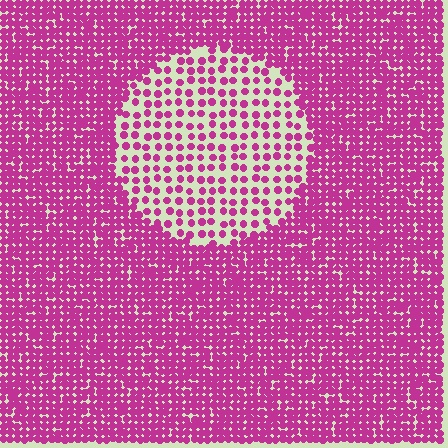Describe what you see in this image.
The image contains small magenta elements arranged at two different densities. A circle-shaped region is visible where the elements are less densely packed than the surrounding area.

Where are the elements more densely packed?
The elements are more densely packed outside the circle boundary.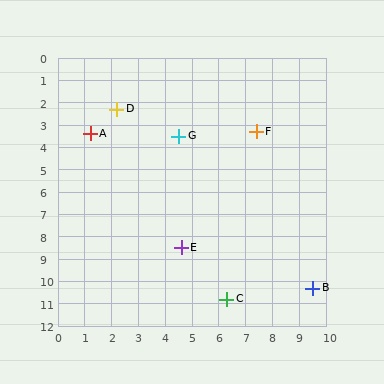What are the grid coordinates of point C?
Point C is at approximately (6.3, 10.8).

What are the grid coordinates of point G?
Point G is at approximately (4.5, 3.5).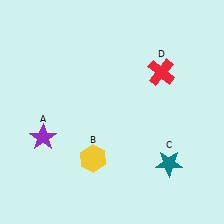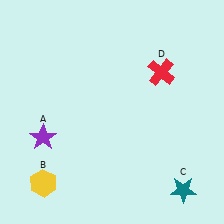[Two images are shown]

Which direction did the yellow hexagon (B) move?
The yellow hexagon (B) moved left.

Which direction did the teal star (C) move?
The teal star (C) moved down.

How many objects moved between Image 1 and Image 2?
2 objects moved between the two images.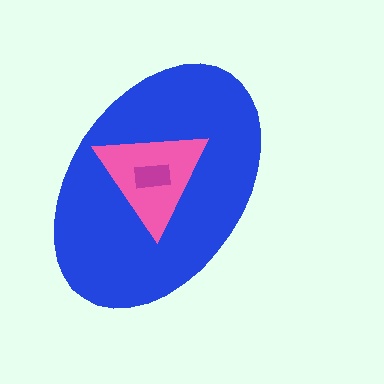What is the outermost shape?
The blue ellipse.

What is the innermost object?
The magenta rectangle.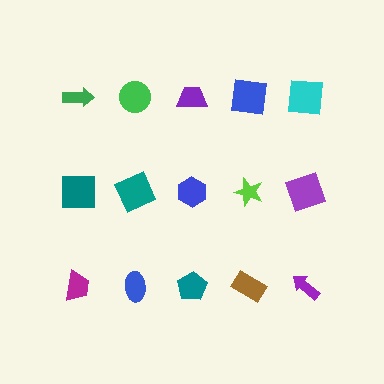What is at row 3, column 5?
A purple arrow.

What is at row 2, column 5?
A purple square.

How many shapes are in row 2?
5 shapes.